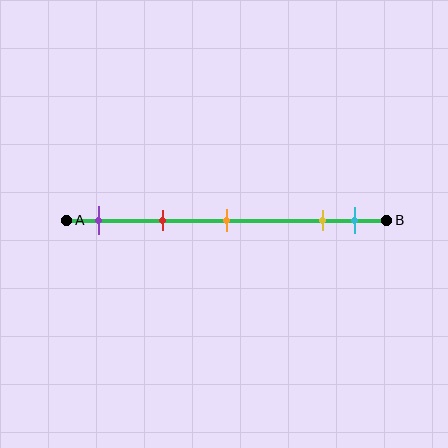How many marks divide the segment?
There are 5 marks dividing the segment.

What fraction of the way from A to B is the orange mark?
The orange mark is approximately 50% (0.5) of the way from A to B.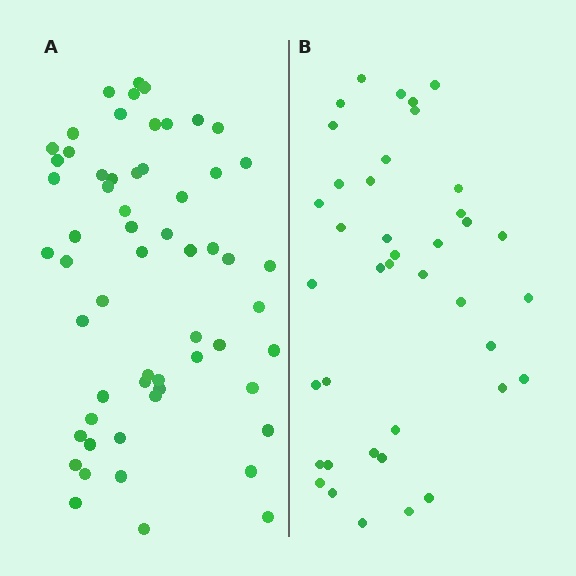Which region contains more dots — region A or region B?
Region A (the left region) has more dots.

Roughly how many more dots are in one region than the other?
Region A has approximately 20 more dots than region B.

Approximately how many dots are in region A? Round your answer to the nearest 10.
About 60 dots. (The exact count is 59, which rounds to 60.)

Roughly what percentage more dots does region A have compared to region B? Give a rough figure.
About 50% more.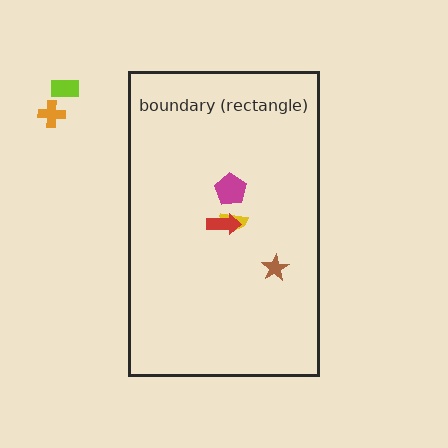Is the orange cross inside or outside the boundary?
Outside.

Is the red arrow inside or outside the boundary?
Inside.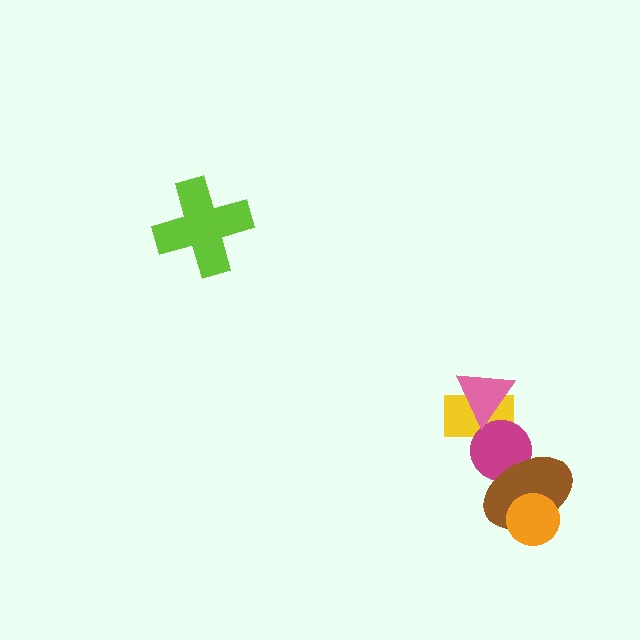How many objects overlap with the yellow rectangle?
2 objects overlap with the yellow rectangle.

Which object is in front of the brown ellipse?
The orange circle is in front of the brown ellipse.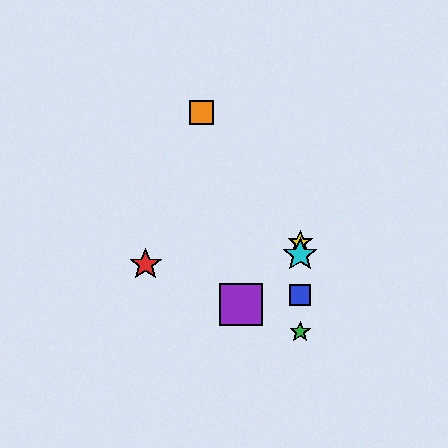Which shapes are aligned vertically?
The blue square, the green star, the yellow star, the cyan star are aligned vertically.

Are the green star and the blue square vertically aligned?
Yes, both are at x≈300.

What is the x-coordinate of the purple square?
The purple square is at x≈241.